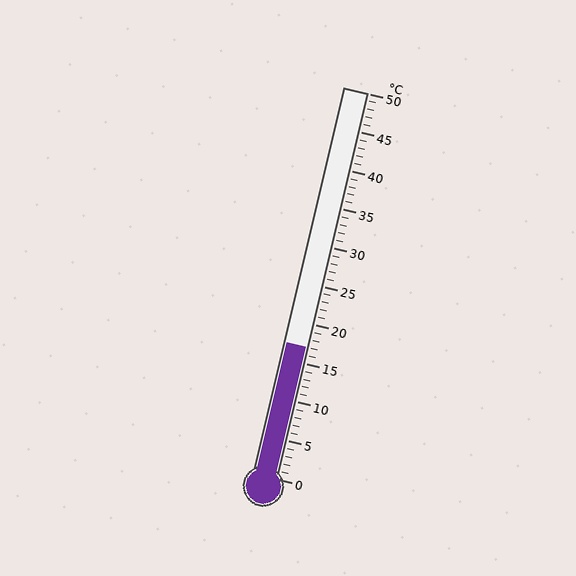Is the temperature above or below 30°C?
The temperature is below 30°C.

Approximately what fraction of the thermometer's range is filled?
The thermometer is filled to approximately 35% of its range.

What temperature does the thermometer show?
The thermometer shows approximately 17°C.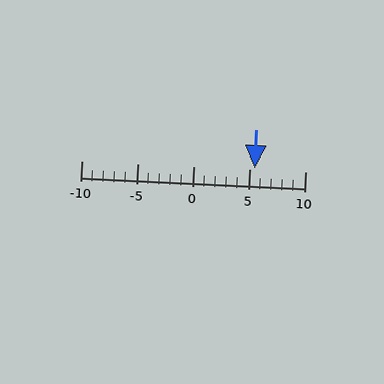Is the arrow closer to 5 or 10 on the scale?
The arrow is closer to 5.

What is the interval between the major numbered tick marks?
The major tick marks are spaced 5 units apart.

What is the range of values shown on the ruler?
The ruler shows values from -10 to 10.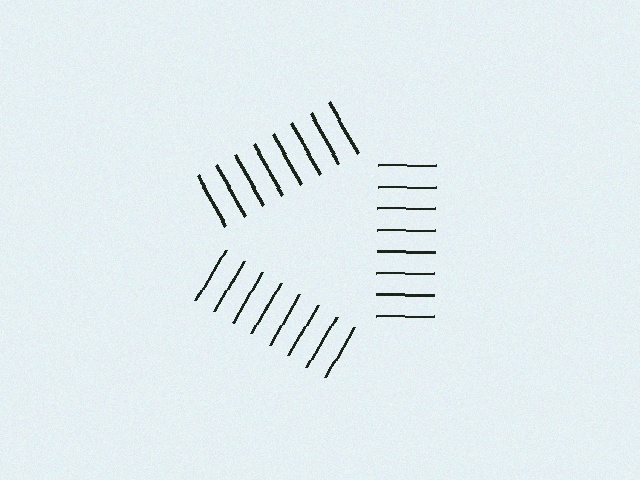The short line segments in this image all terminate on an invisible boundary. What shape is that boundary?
An illusory triangle — the line segments terminate on its edges but no continuous stroke is drawn.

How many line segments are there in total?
24 — 8 along each of the 3 edges.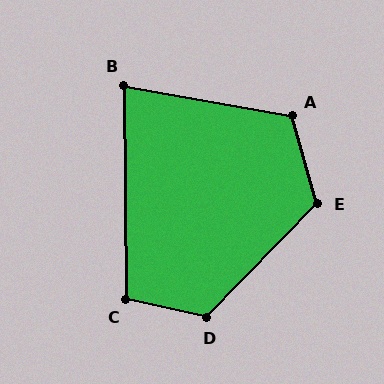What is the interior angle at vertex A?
Approximately 116 degrees (obtuse).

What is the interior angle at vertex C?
Approximately 103 degrees (obtuse).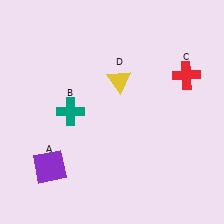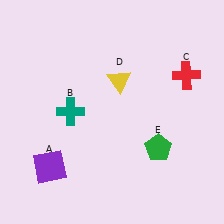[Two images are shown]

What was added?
A green pentagon (E) was added in Image 2.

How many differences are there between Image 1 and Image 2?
There is 1 difference between the two images.